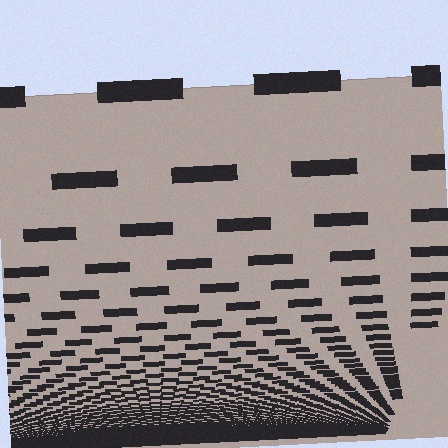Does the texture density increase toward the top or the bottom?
Density increases toward the bottom.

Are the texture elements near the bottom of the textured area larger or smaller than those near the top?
Smaller. The gradient is inverted — elements near the bottom are smaller and denser.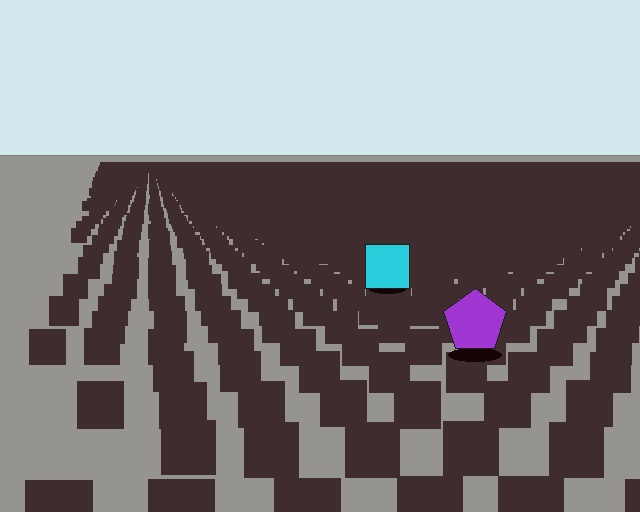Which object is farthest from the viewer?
The cyan square is farthest from the viewer. It appears smaller and the ground texture around it is denser.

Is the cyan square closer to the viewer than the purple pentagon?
No. The purple pentagon is closer — you can tell from the texture gradient: the ground texture is coarser near it.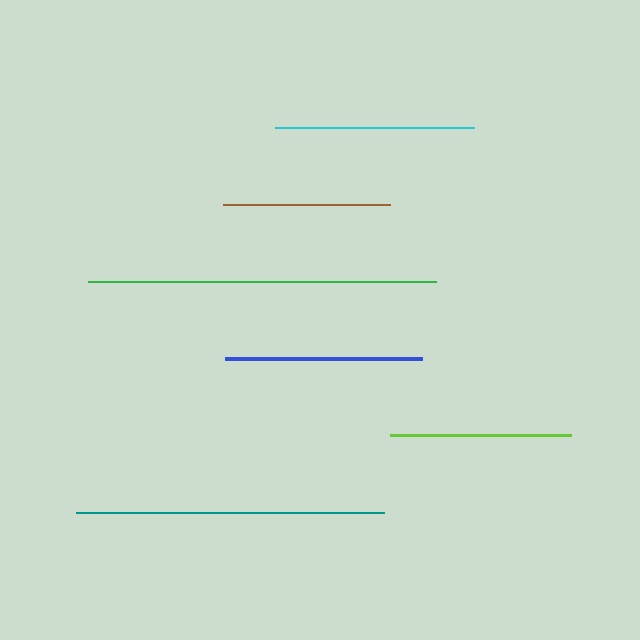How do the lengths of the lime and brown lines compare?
The lime and brown lines are approximately the same length.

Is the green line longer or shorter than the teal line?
The green line is longer than the teal line.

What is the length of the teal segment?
The teal segment is approximately 308 pixels long.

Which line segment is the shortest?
The brown line is the shortest at approximately 167 pixels.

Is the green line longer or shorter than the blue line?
The green line is longer than the blue line.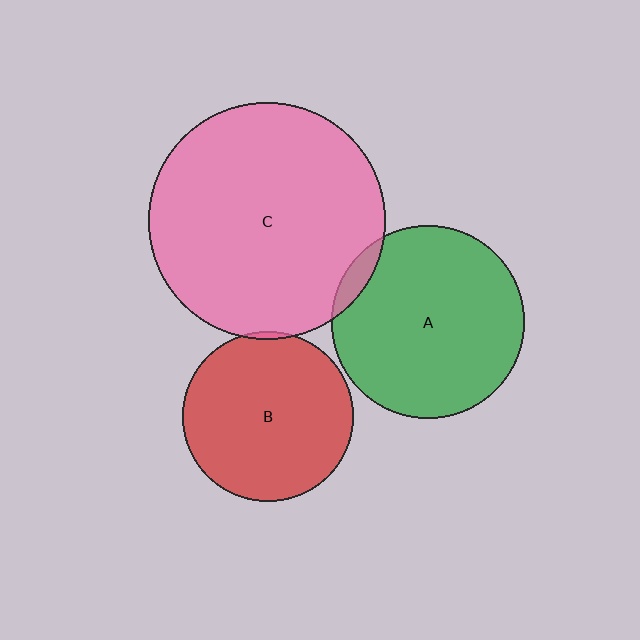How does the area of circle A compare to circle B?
Approximately 1.3 times.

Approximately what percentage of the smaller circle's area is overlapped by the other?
Approximately 5%.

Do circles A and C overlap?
Yes.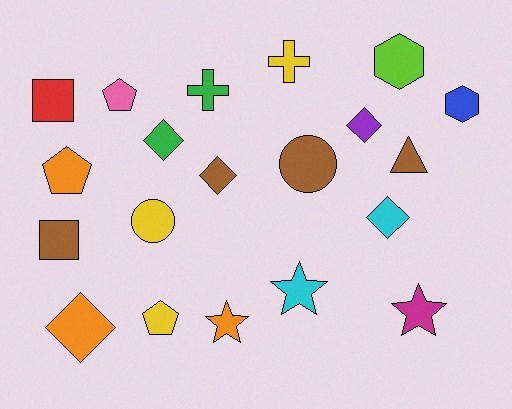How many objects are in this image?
There are 20 objects.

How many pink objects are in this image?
There is 1 pink object.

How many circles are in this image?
There are 2 circles.